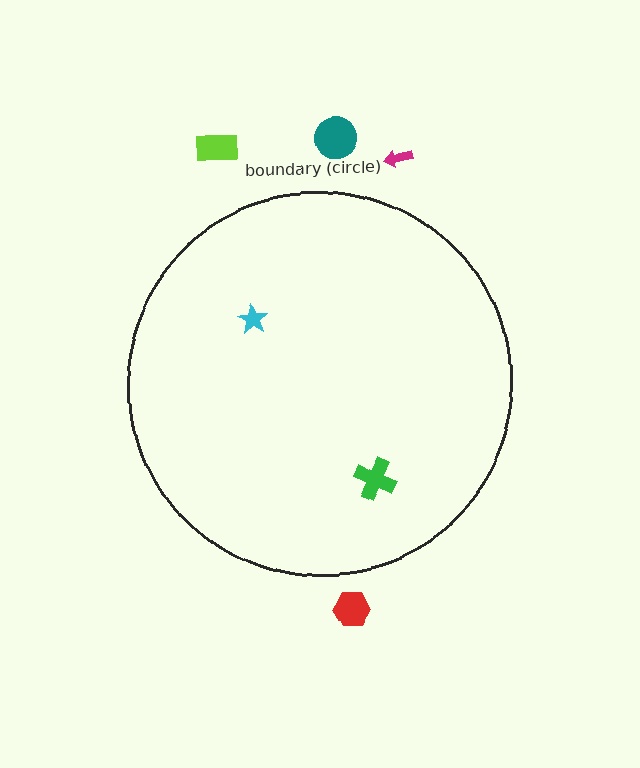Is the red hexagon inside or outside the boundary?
Outside.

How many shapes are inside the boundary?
2 inside, 4 outside.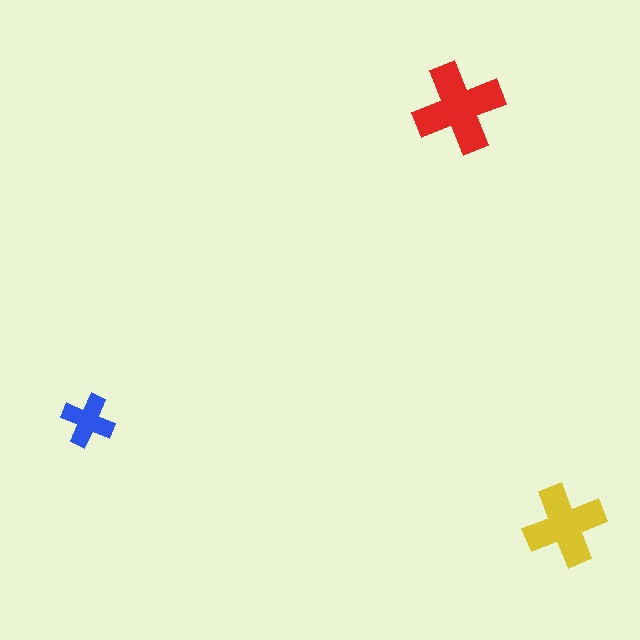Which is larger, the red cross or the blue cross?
The red one.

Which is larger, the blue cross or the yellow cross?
The yellow one.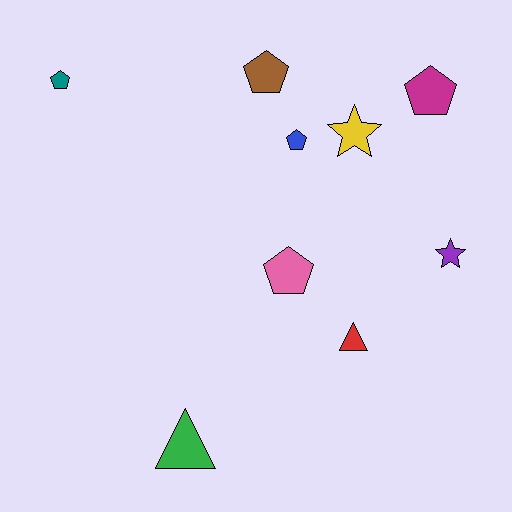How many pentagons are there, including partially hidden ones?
There are 5 pentagons.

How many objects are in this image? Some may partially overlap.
There are 9 objects.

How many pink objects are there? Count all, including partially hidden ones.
There is 1 pink object.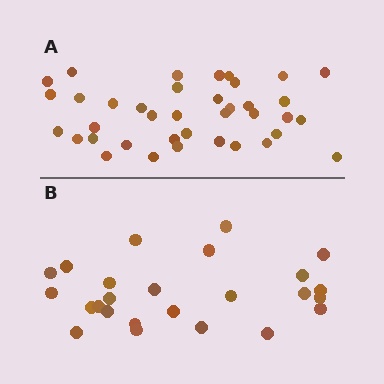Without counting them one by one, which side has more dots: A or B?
Region A (the top region) has more dots.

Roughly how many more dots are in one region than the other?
Region A has approximately 15 more dots than region B.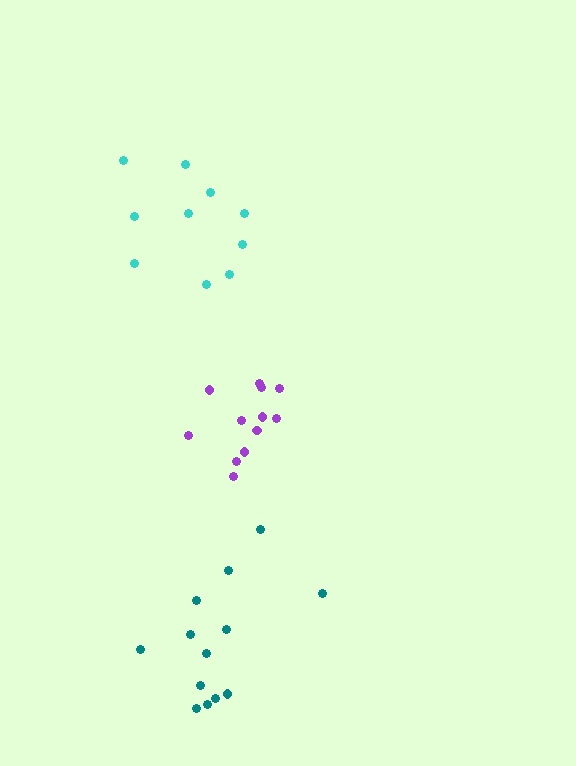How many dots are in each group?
Group 1: 12 dots, Group 2: 13 dots, Group 3: 10 dots (35 total).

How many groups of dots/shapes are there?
There are 3 groups.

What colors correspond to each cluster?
The clusters are colored: purple, teal, cyan.